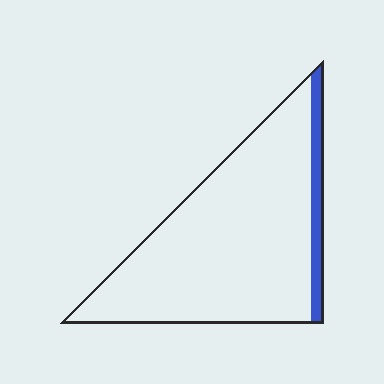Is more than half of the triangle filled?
No.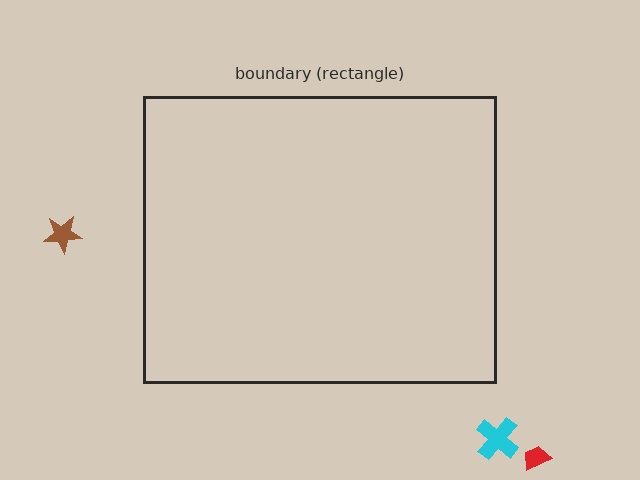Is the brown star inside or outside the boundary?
Outside.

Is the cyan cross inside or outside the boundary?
Outside.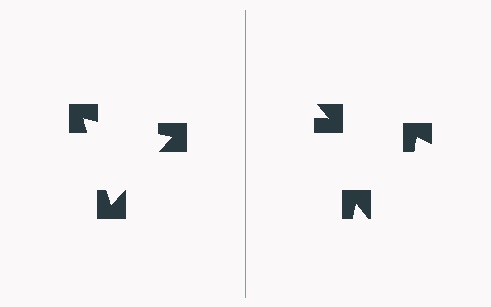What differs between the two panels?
The notched squares are positioned identically on both sides; only the wedge orientations differ. On the left they align to a triangle; on the right they are misaligned.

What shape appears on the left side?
An illusory triangle.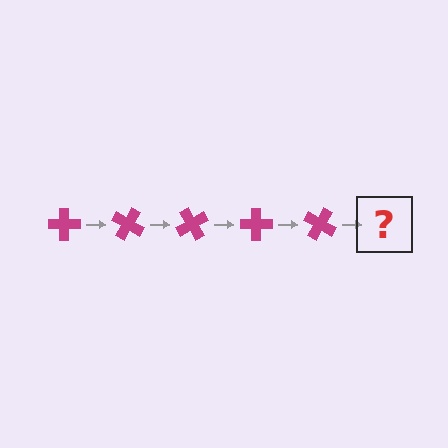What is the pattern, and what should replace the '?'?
The pattern is that the cross rotates 30 degrees each step. The '?' should be a magenta cross rotated 150 degrees.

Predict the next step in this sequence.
The next step is a magenta cross rotated 150 degrees.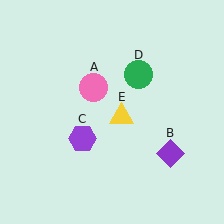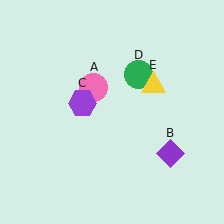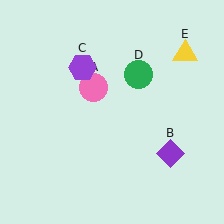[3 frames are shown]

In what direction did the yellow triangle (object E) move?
The yellow triangle (object E) moved up and to the right.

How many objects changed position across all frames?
2 objects changed position: purple hexagon (object C), yellow triangle (object E).